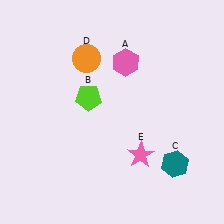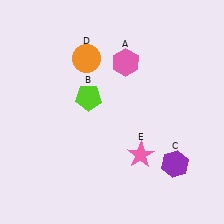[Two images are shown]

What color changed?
The hexagon (C) changed from teal in Image 1 to purple in Image 2.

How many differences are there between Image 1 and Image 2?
There is 1 difference between the two images.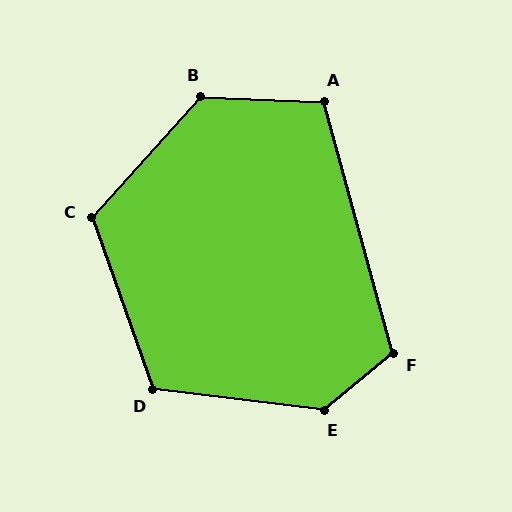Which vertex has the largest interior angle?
E, at approximately 134 degrees.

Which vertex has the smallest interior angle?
A, at approximately 108 degrees.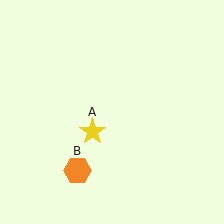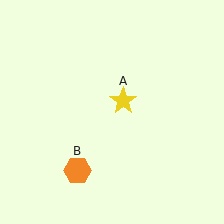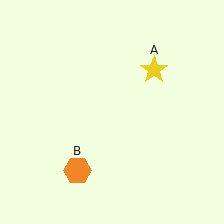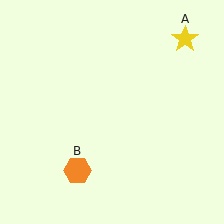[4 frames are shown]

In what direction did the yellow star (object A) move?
The yellow star (object A) moved up and to the right.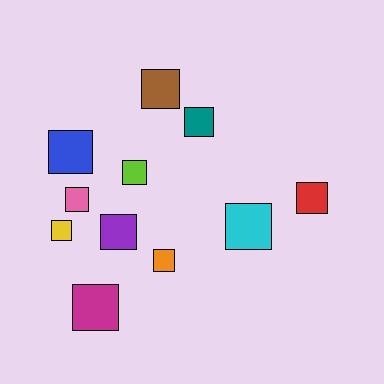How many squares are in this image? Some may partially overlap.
There are 11 squares.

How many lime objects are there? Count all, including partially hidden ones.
There is 1 lime object.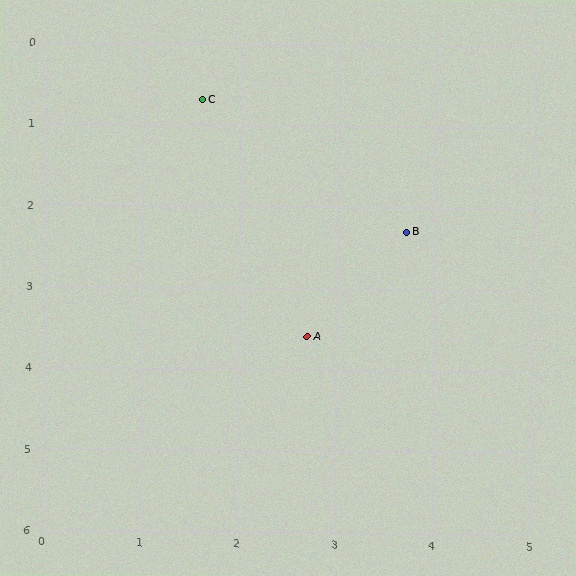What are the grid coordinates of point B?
Point B is at approximately (3.7, 2.3).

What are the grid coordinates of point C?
Point C is at approximately (1.6, 0.7).